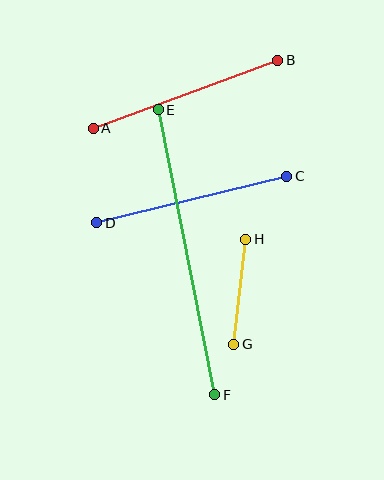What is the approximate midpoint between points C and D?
The midpoint is at approximately (192, 200) pixels.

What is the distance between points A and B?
The distance is approximately 197 pixels.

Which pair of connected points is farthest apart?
Points E and F are farthest apart.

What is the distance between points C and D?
The distance is approximately 196 pixels.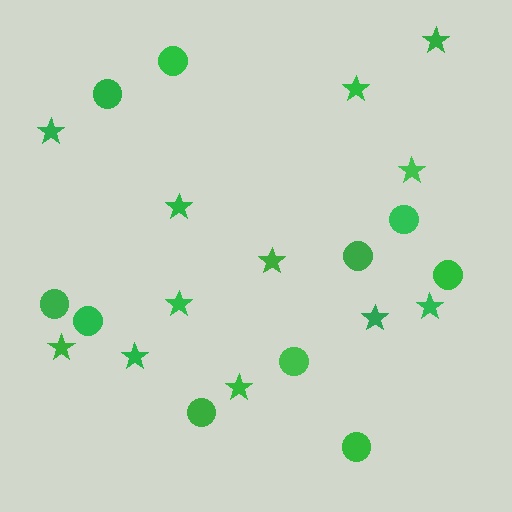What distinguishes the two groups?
There are 2 groups: one group of stars (12) and one group of circles (10).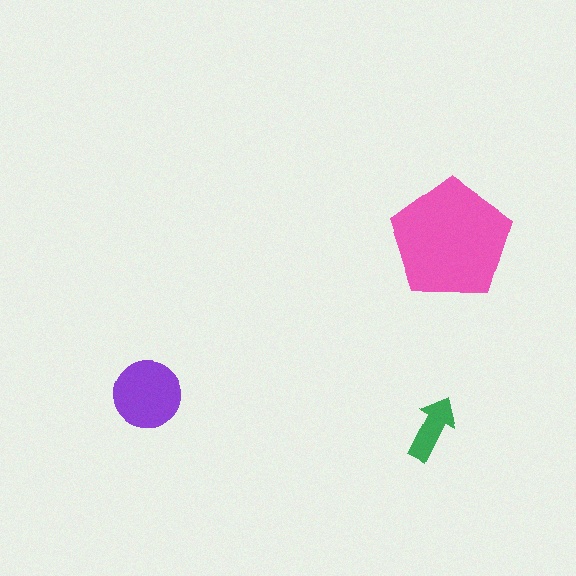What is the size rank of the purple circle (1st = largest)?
2nd.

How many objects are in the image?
There are 3 objects in the image.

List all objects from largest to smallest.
The pink pentagon, the purple circle, the green arrow.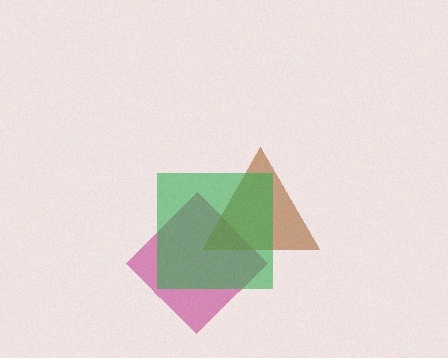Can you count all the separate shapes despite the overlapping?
Yes, there are 3 separate shapes.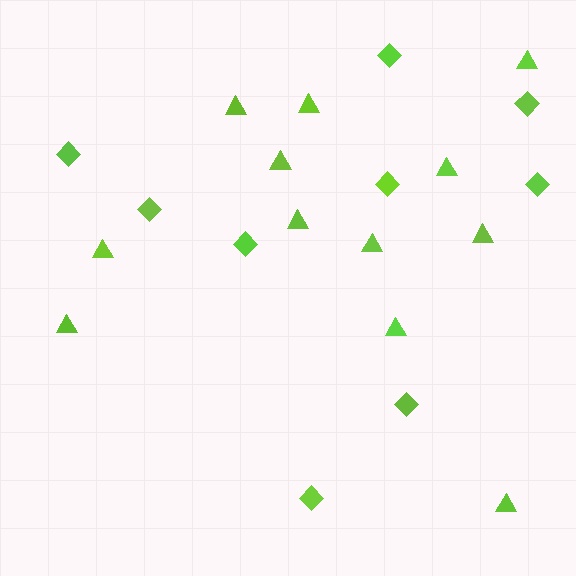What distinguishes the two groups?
There are 2 groups: one group of diamonds (9) and one group of triangles (12).